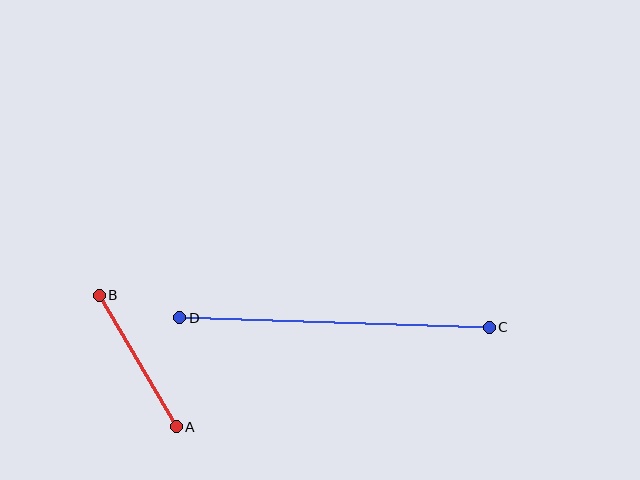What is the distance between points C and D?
The distance is approximately 310 pixels.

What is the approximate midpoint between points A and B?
The midpoint is at approximately (138, 361) pixels.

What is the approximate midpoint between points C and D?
The midpoint is at approximately (334, 323) pixels.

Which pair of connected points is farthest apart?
Points C and D are farthest apart.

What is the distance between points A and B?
The distance is approximately 153 pixels.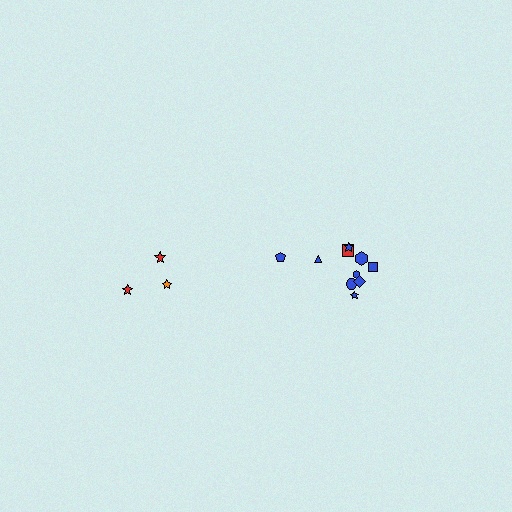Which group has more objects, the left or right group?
The right group.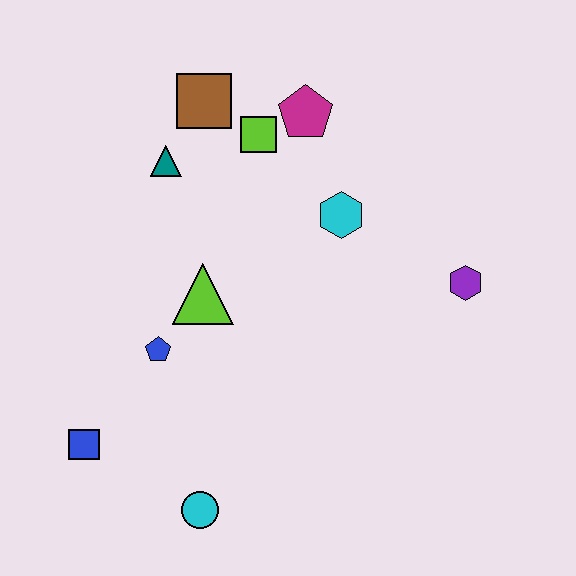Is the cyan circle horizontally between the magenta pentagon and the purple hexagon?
No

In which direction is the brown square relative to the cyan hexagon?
The brown square is to the left of the cyan hexagon.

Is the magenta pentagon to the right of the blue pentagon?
Yes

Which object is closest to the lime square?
The magenta pentagon is closest to the lime square.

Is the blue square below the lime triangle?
Yes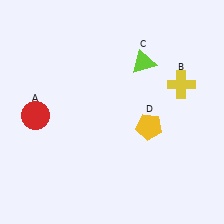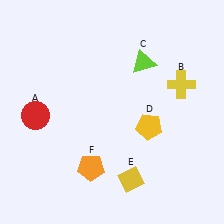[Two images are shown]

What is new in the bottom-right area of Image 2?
A yellow diamond (E) was added in the bottom-right area of Image 2.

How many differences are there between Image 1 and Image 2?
There are 2 differences between the two images.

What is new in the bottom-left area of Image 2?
An orange pentagon (F) was added in the bottom-left area of Image 2.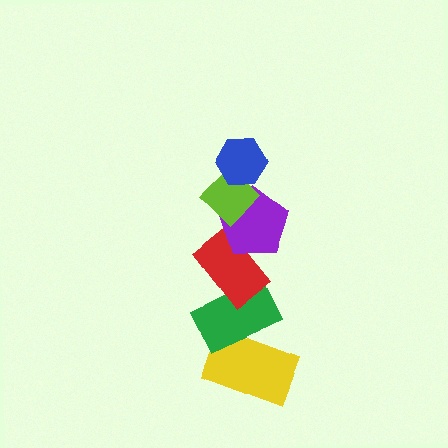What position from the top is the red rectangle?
The red rectangle is 4th from the top.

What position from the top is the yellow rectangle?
The yellow rectangle is 6th from the top.